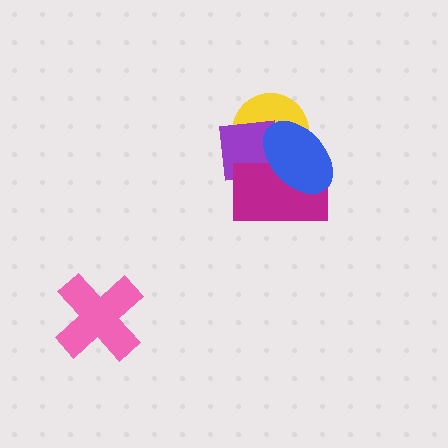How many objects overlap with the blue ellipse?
3 objects overlap with the blue ellipse.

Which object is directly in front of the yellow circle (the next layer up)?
The purple square is directly in front of the yellow circle.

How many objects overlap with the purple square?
3 objects overlap with the purple square.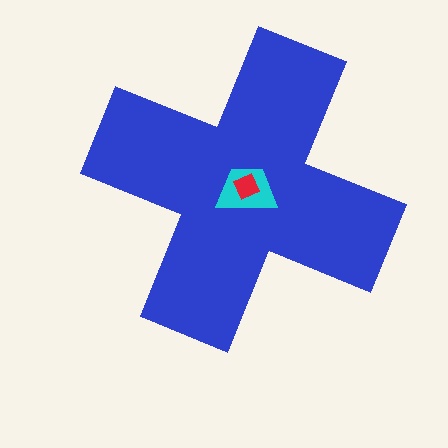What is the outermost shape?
The blue cross.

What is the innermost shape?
The red diamond.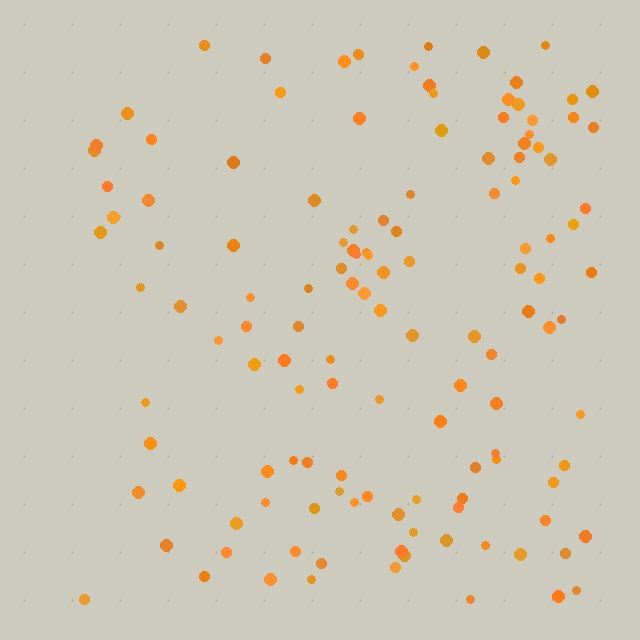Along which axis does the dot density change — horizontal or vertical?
Horizontal.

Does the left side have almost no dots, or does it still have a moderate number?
Still a moderate number, just noticeably fewer than the right.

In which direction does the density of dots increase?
From left to right, with the right side densest.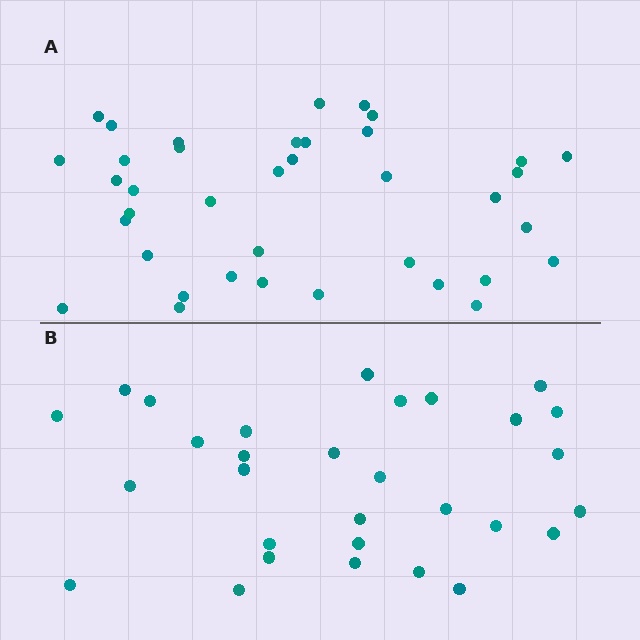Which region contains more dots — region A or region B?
Region A (the top region) has more dots.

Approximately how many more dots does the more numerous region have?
Region A has roughly 8 or so more dots than region B.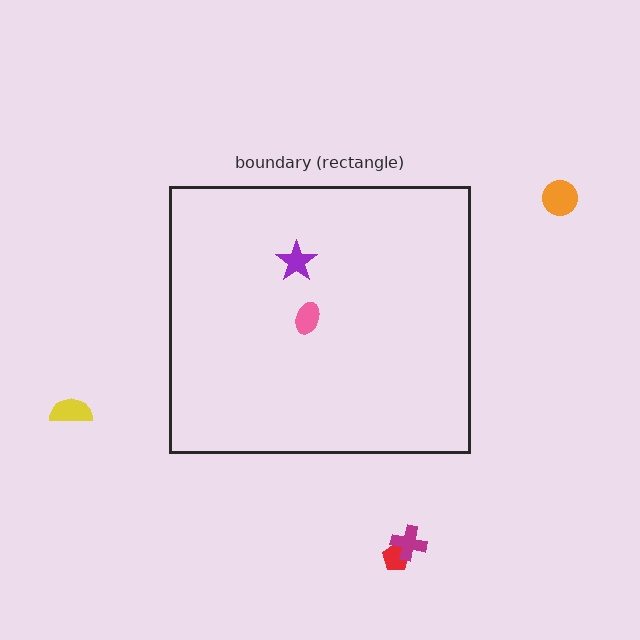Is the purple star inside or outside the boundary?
Inside.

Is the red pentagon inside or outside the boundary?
Outside.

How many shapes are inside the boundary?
2 inside, 4 outside.